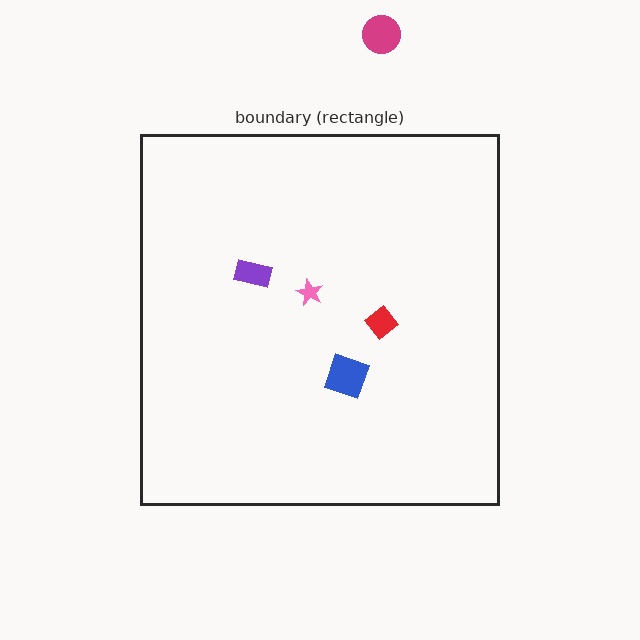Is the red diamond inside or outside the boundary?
Inside.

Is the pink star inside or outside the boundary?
Inside.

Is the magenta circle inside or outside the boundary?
Outside.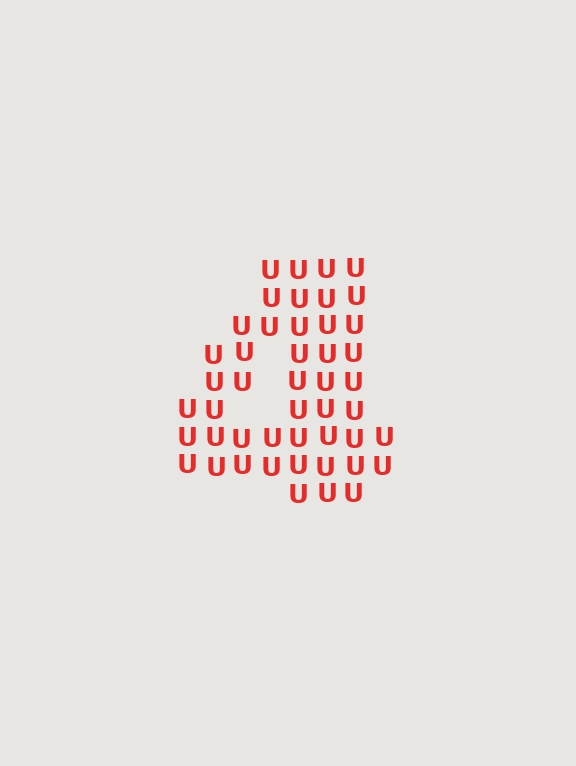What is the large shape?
The large shape is the digit 4.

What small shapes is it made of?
It is made of small letter U's.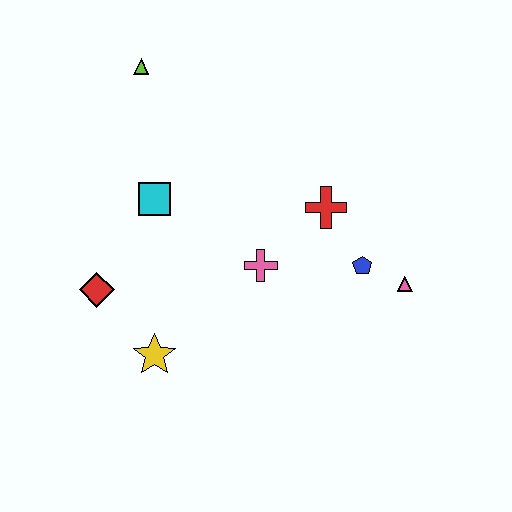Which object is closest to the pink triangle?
The blue pentagon is closest to the pink triangle.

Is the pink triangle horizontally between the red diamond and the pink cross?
No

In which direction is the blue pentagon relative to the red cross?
The blue pentagon is below the red cross.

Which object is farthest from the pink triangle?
The lime triangle is farthest from the pink triangle.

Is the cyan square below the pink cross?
No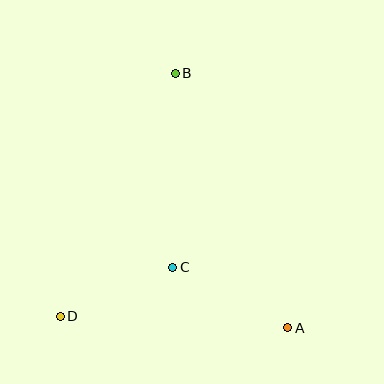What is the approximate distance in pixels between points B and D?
The distance between B and D is approximately 269 pixels.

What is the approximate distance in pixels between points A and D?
The distance between A and D is approximately 228 pixels.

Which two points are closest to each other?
Points C and D are closest to each other.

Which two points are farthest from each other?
Points A and B are farthest from each other.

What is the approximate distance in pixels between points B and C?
The distance between B and C is approximately 194 pixels.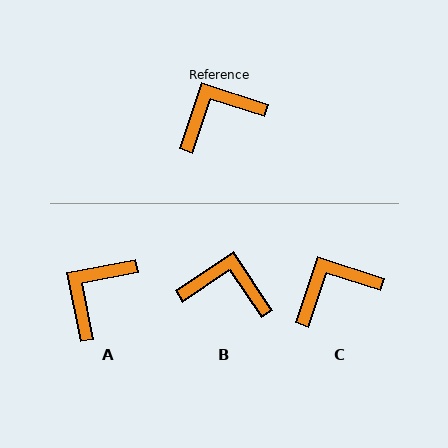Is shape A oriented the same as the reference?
No, it is off by about 29 degrees.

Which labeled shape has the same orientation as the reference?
C.